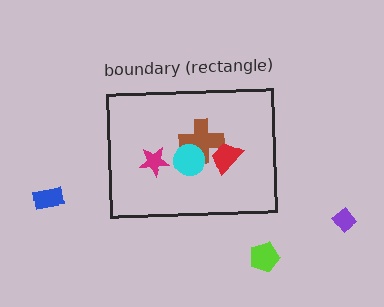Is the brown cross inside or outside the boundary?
Inside.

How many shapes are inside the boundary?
4 inside, 3 outside.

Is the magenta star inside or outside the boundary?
Inside.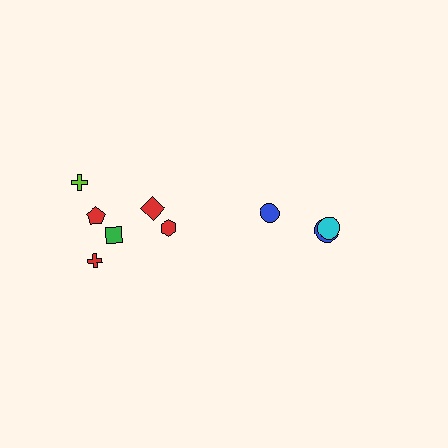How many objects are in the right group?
There are 3 objects.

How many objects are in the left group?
There are 6 objects.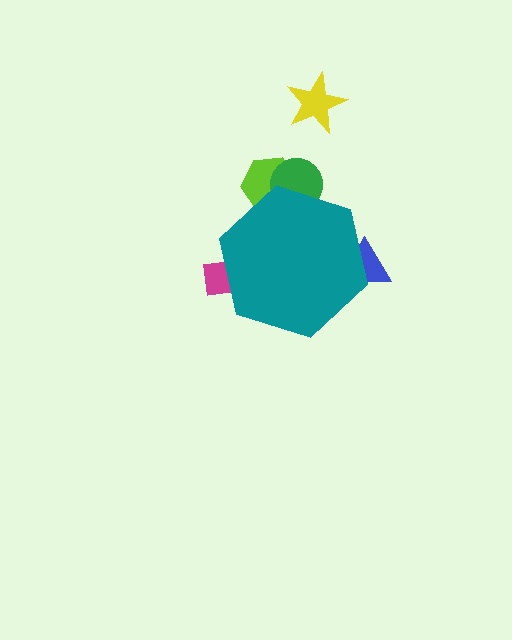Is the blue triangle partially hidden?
Yes, the blue triangle is partially hidden behind the teal hexagon.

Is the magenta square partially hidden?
Yes, the magenta square is partially hidden behind the teal hexagon.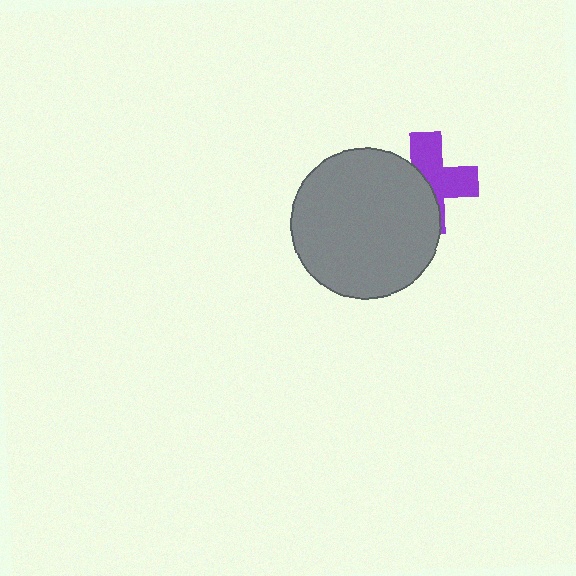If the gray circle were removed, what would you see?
You would see the complete purple cross.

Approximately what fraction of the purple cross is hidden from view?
Roughly 49% of the purple cross is hidden behind the gray circle.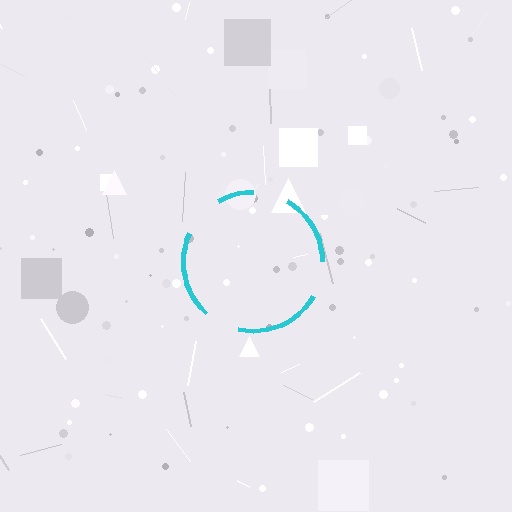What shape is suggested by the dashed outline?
The dashed outline suggests a circle.